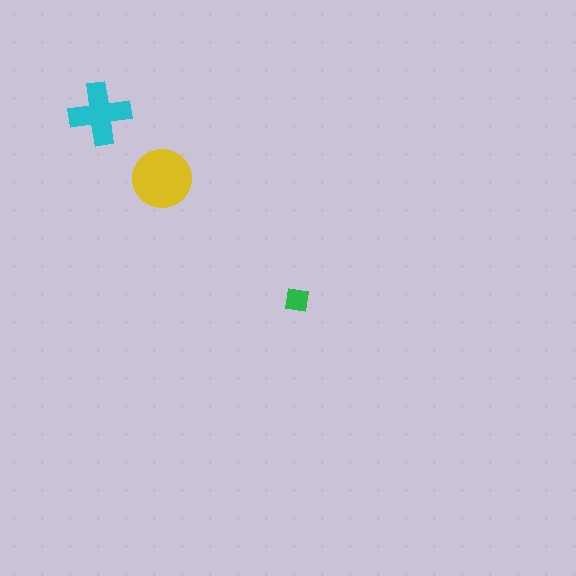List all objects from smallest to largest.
The green square, the cyan cross, the yellow circle.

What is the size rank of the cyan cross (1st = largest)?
2nd.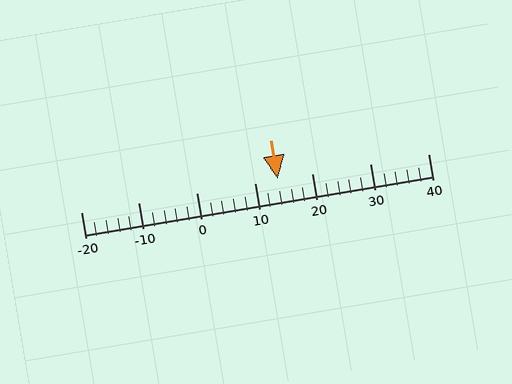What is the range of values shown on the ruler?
The ruler shows values from -20 to 40.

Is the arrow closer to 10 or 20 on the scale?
The arrow is closer to 10.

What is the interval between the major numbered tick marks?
The major tick marks are spaced 10 units apart.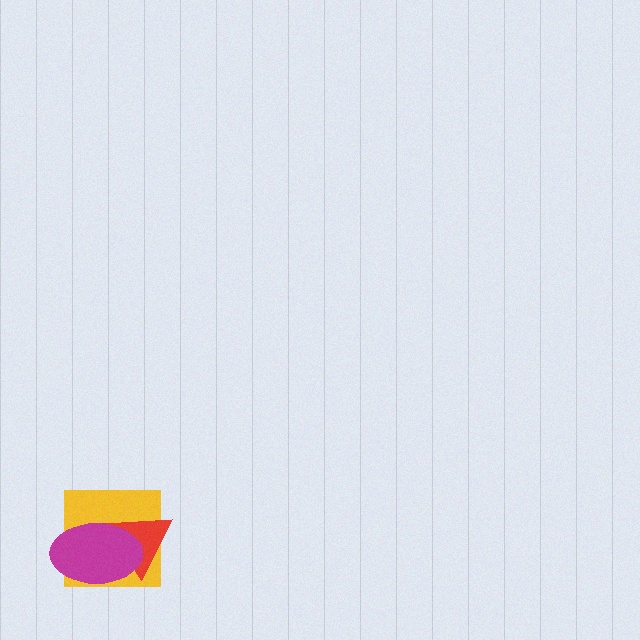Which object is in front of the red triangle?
The magenta ellipse is in front of the red triangle.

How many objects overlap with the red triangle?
2 objects overlap with the red triangle.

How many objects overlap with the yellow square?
2 objects overlap with the yellow square.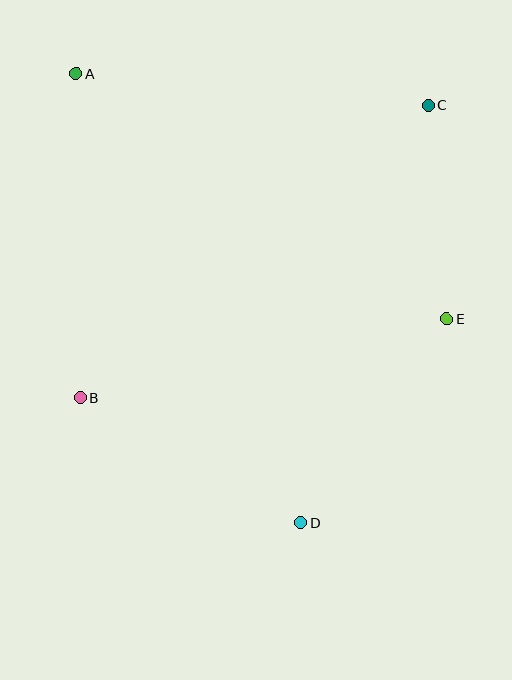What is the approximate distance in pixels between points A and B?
The distance between A and B is approximately 324 pixels.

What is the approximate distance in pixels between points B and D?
The distance between B and D is approximately 253 pixels.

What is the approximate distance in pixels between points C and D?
The distance between C and D is approximately 436 pixels.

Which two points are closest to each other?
Points C and E are closest to each other.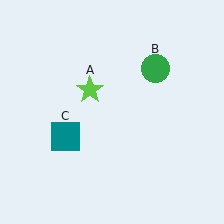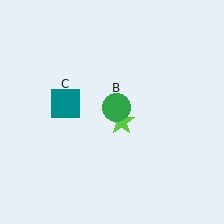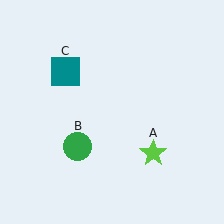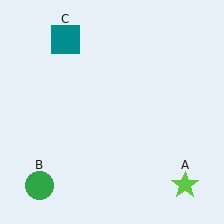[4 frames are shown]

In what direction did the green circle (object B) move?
The green circle (object B) moved down and to the left.